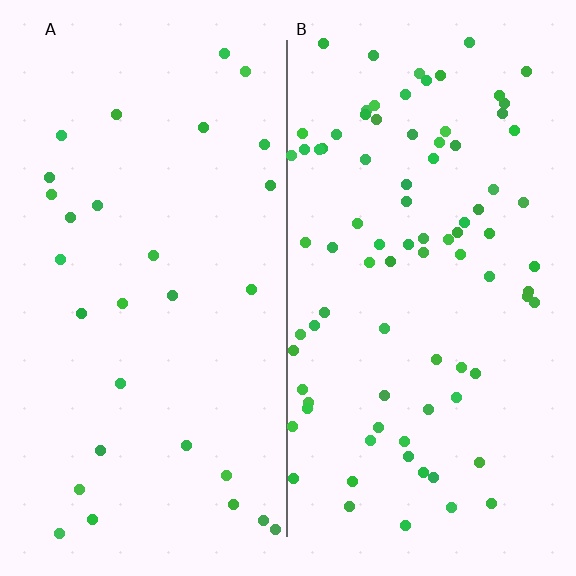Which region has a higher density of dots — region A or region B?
B (the right).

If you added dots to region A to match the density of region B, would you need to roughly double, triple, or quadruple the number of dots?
Approximately triple.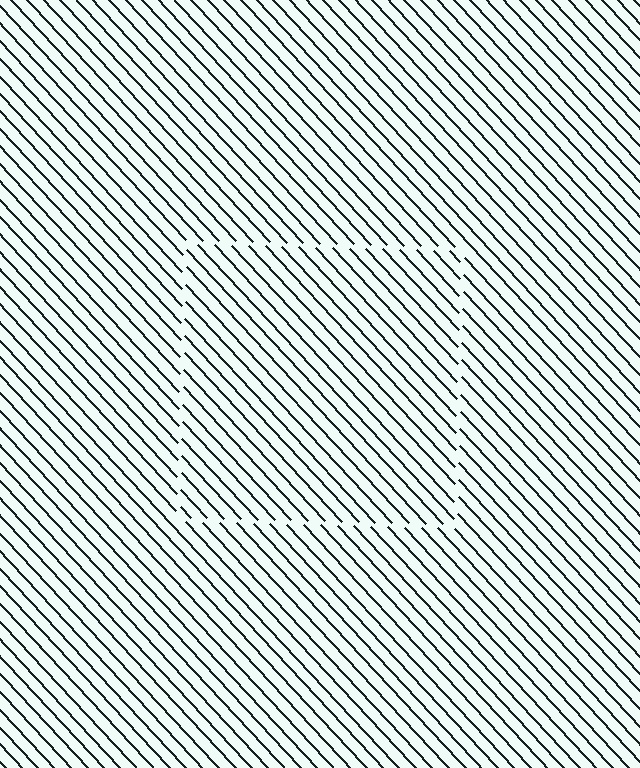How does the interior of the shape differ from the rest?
The interior of the shape contains the same grating, shifted by half a period — the contour is defined by the phase discontinuity where line-ends from the inner and outer gratings abut.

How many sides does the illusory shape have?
4 sides — the line-ends trace a square.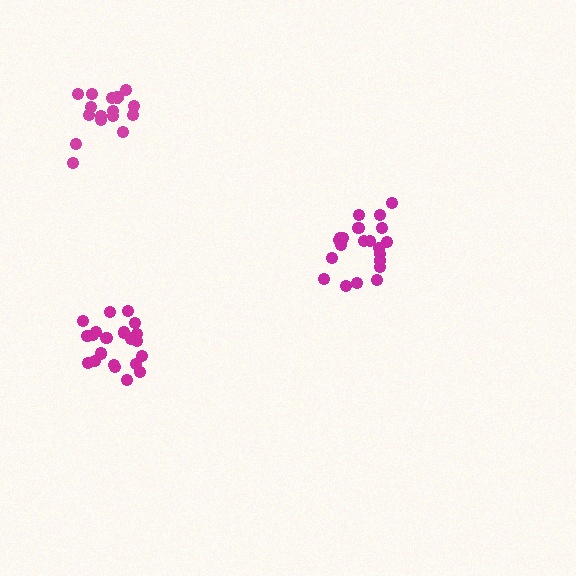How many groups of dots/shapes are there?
There are 3 groups.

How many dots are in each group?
Group 1: 21 dots, Group 2: 21 dots, Group 3: 16 dots (58 total).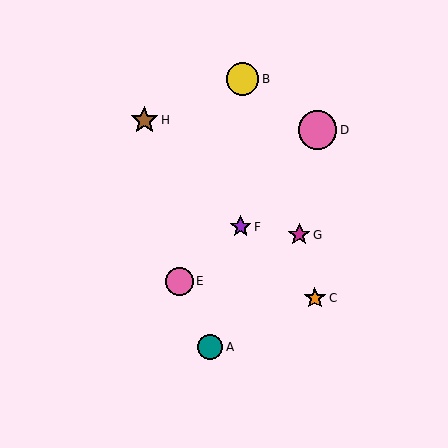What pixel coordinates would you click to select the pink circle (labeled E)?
Click at (179, 281) to select the pink circle E.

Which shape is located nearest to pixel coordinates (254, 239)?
The purple star (labeled F) at (241, 227) is nearest to that location.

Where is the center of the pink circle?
The center of the pink circle is at (318, 130).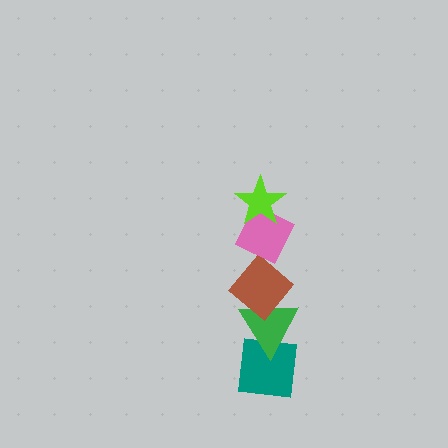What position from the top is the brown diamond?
The brown diamond is 3rd from the top.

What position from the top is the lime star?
The lime star is 1st from the top.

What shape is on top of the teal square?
The green triangle is on top of the teal square.